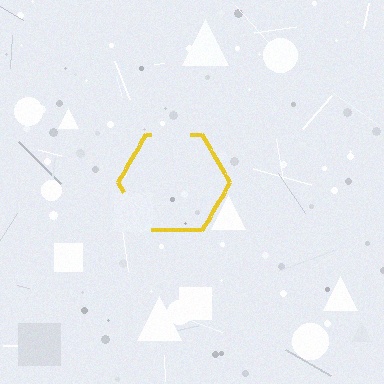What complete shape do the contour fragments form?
The contour fragments form a hexagon.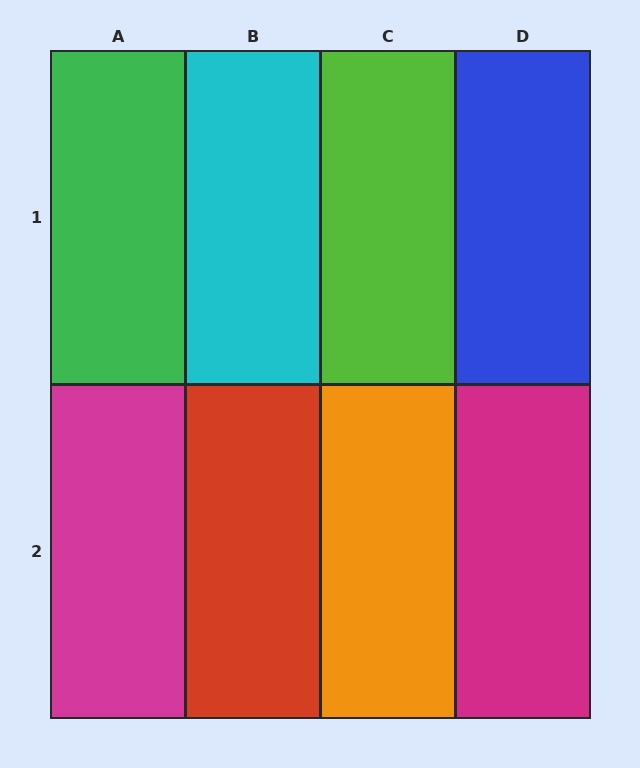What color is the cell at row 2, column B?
Red.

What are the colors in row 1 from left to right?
Green, cyan, lime, blue.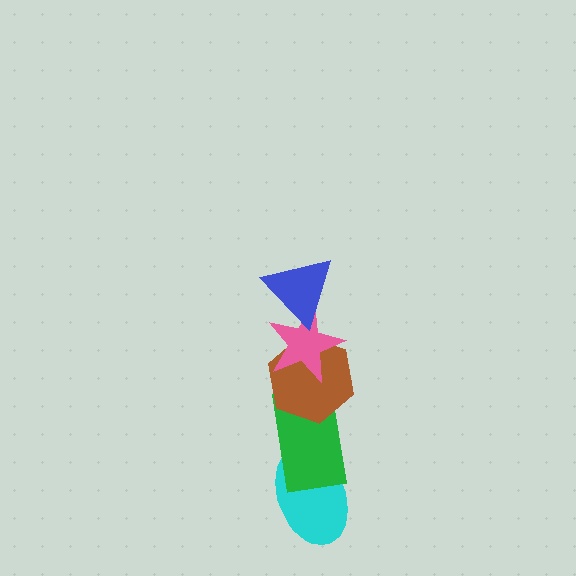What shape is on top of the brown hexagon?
The pink star is on top of the brown hexagon.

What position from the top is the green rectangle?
The green rectangle is 4th from the top.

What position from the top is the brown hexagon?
The brown hexagon is 3rd from the top.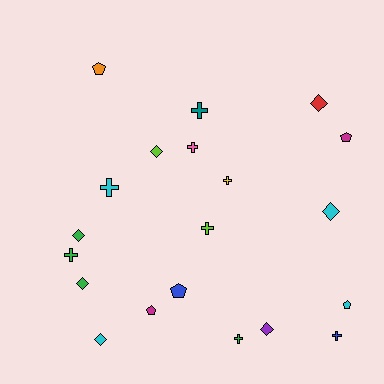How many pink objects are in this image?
There is 1 pink object.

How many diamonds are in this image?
There are 7 diamonds.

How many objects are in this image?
There are 20 objects.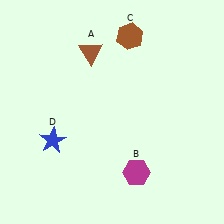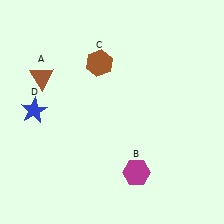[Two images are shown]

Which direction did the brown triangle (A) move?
The brown triangle (A) moved left.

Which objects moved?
The objects that moved are: the brown triangle (A), the brown hexagon (C), the blue star (D).